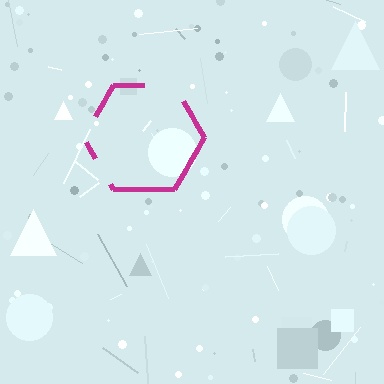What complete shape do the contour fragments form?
The contour fragments form a hexagon.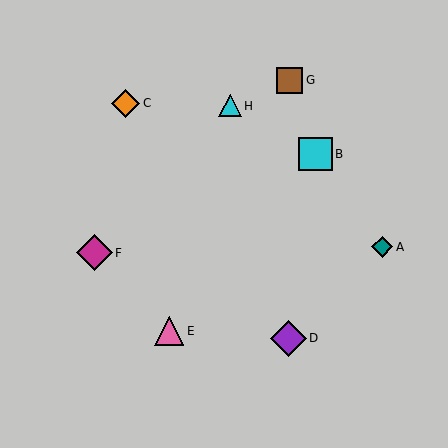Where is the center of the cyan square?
The center of the cyan square is at (315, 154).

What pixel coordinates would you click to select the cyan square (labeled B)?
Click at (315, 154) to select the cyan square B.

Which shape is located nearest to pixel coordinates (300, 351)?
The purple diamond (labeled D) at (288, 338) is nearest to that location.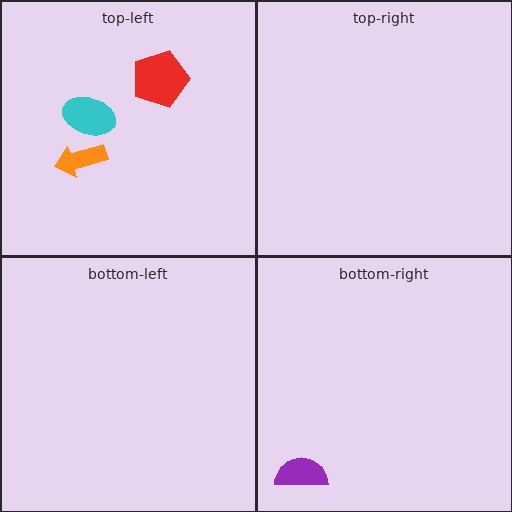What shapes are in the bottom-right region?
The purple semicircle.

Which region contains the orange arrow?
The top-left region.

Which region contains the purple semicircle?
The bottom-right region.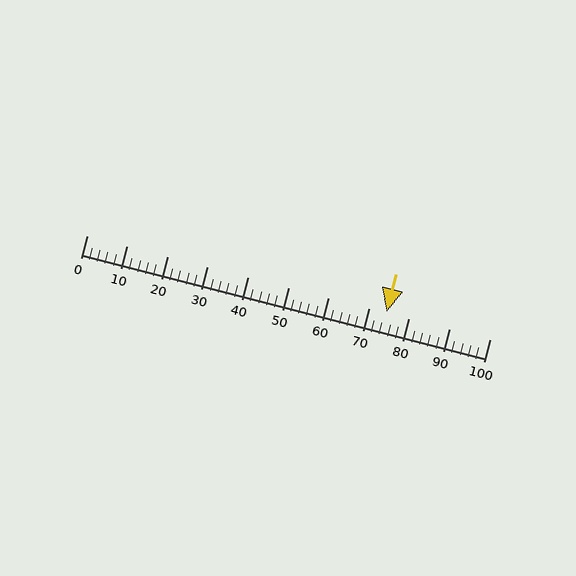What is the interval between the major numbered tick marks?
The major tick marks are spaced 10 units apart.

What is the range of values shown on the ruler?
The ruler shows values from 0 to 100.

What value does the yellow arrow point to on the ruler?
The yellow arrow points to approximately 74.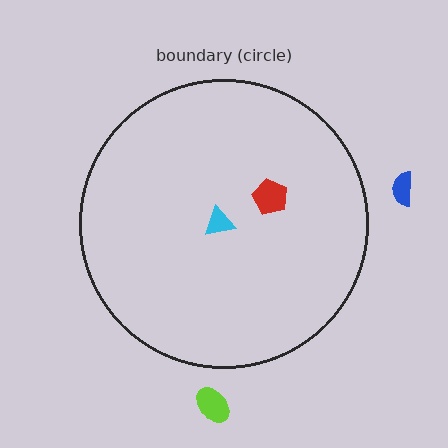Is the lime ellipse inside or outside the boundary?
Outside.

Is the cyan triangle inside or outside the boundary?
Inside.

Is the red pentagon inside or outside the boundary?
Inside.